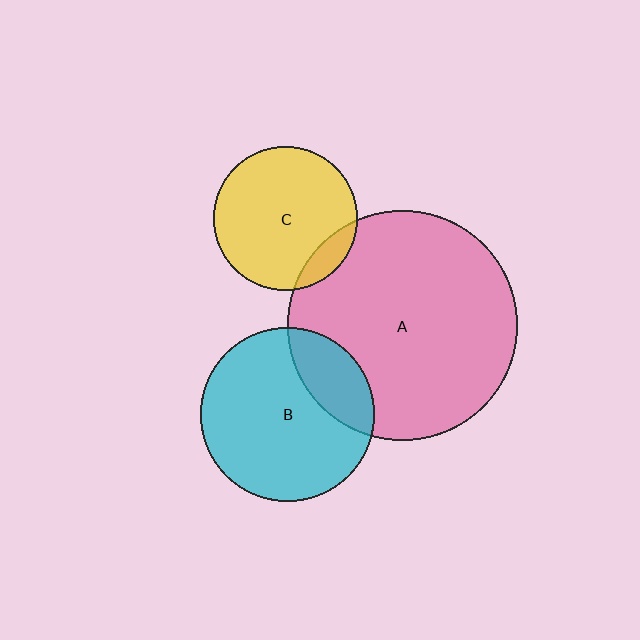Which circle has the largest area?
Circle A (pink).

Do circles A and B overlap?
Yes.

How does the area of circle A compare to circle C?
Approximately 2.5 times.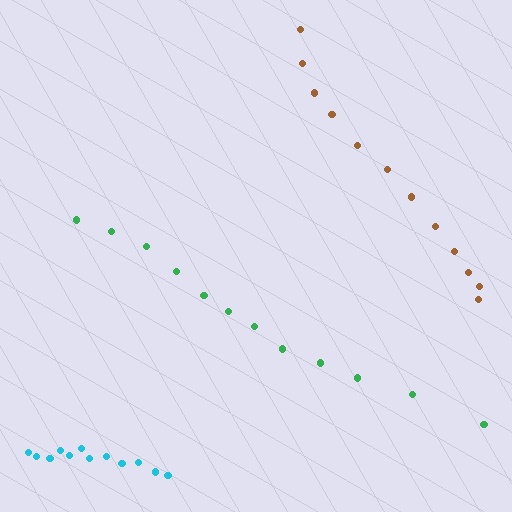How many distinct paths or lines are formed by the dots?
There are 3 distinct paths.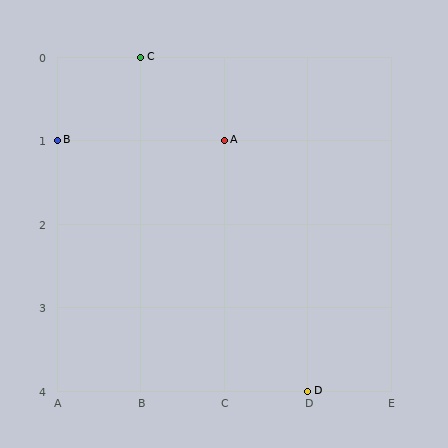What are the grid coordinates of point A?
Point A is at grid coordinates (C, 1).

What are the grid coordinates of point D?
Point D is at grid coordinates (D, 4).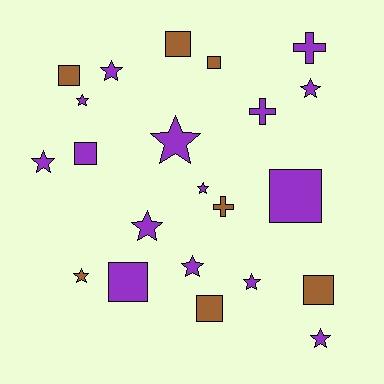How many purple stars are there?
There are 10 purple stars.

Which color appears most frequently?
Purple, with 15 objects.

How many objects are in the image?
There are 22 objects.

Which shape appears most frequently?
Star, with 11 objects.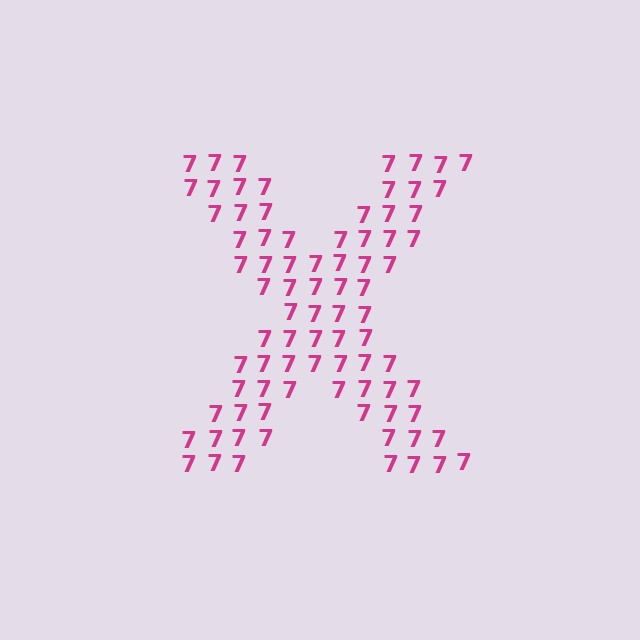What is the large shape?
The large shape is the letter X.